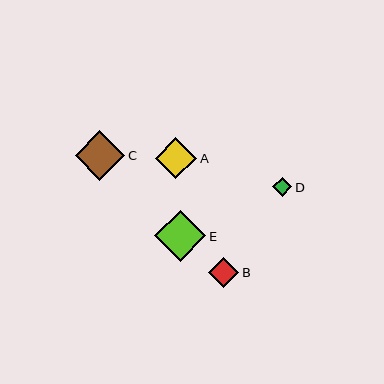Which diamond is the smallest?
Diamond D is the smallest with a size of approximately 19 pixels.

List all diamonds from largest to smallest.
From largest to smallest: E, C, A, B, D.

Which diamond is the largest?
Diamond E is the largest with a size of approximately 51 pixels.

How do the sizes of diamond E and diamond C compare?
Diamond E and diamond C are approximately the same size.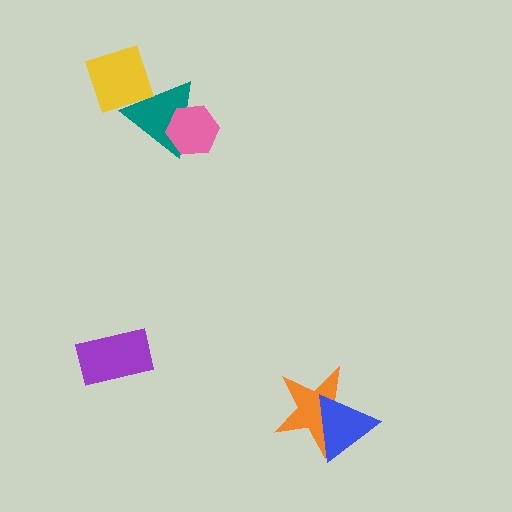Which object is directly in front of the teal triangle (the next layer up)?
The pink hexagon is directly in front of the teal triangle.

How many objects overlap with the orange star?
1 object overlaps with the orange star.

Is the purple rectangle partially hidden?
No, no other shape covers it.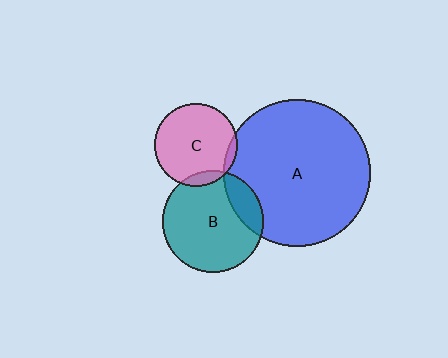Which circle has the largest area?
Circle A (blue).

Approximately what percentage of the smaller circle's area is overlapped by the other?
Approximately 15%.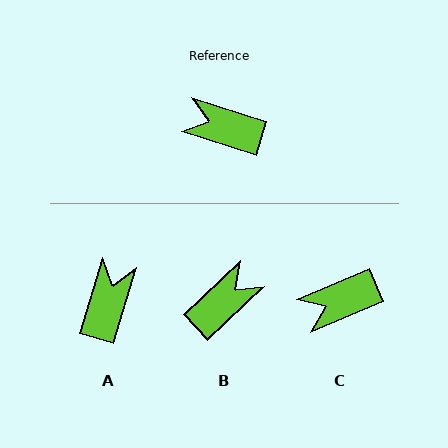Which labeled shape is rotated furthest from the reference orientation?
B, about 119 degrees away.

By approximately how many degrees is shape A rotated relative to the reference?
Approximately 89 degrees clockwise.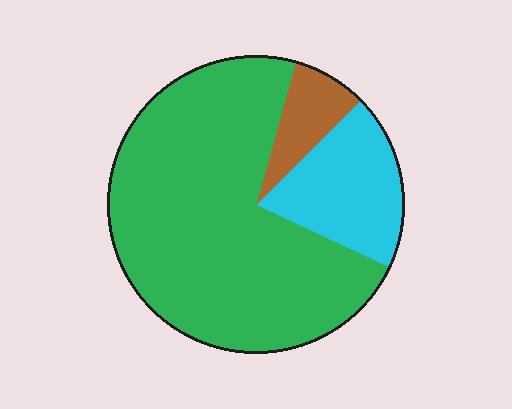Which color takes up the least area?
Brown, at roughly 10%.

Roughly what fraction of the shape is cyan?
Cyan takes up about one fifth (1/5) of the shape.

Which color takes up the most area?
Green, at roughly 70%.